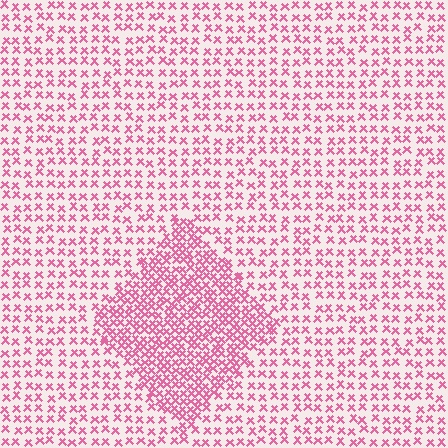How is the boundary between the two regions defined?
The boundary is defined by a change in element density (approximately 2.1x ratio). All elements are the same color, size, and shape.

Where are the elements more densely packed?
The elements are more densely packed inside the diamond boundary.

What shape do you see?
I see a diamond.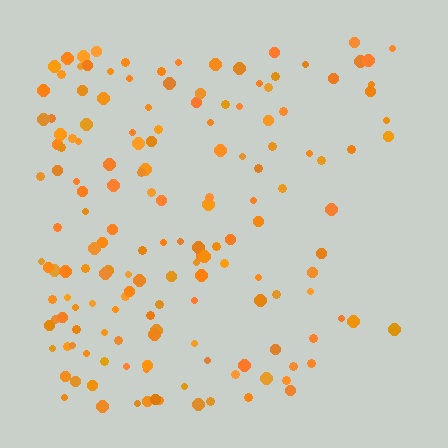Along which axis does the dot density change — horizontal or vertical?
Horizontal.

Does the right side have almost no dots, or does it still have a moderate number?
Still a moderate number, just noticeably fewer than the left.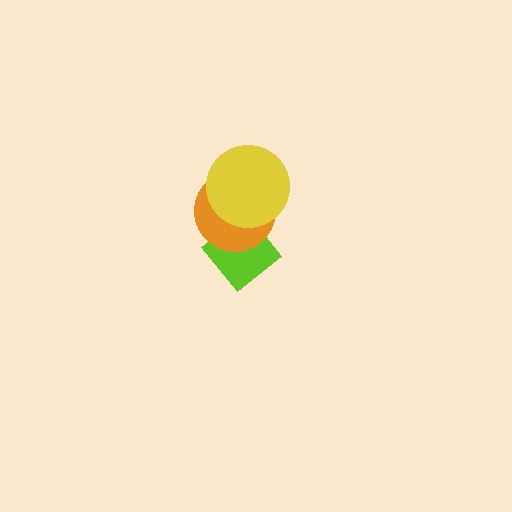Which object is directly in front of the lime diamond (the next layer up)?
The orange circle is directly in front of the lime diamond.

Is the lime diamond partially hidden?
Yes, it is partially covered by another shape.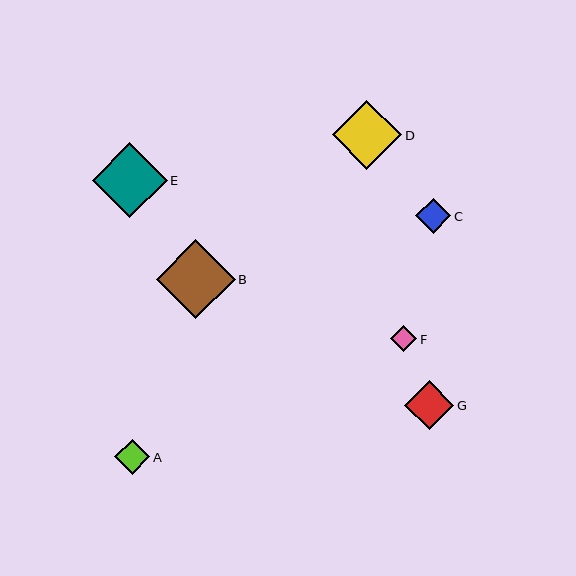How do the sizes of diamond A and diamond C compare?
Diamond A and diamond C are approximately the same size.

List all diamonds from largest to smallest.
From largest to smallest: B, E, D, G, A, C, F.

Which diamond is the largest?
Diamond B is the largest with a size of approximately 79 pixels.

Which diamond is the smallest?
Diamond F is the smallest with a size of approximately 26 pixels.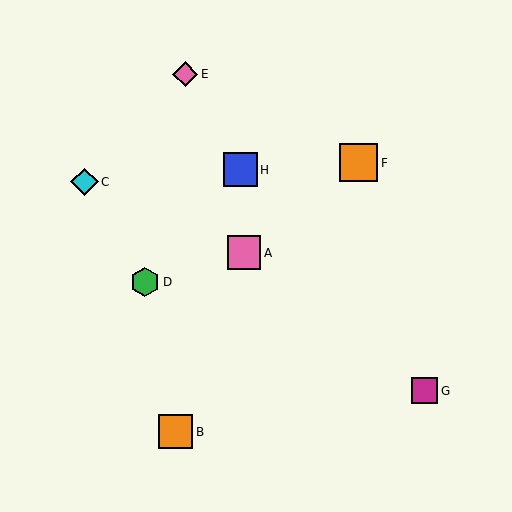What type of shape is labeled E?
Shape E is a pink diamond.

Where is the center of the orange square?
The center of the orange square is at (359, 163).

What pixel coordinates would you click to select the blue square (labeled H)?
Click at (240, 170) to select the blue square H.